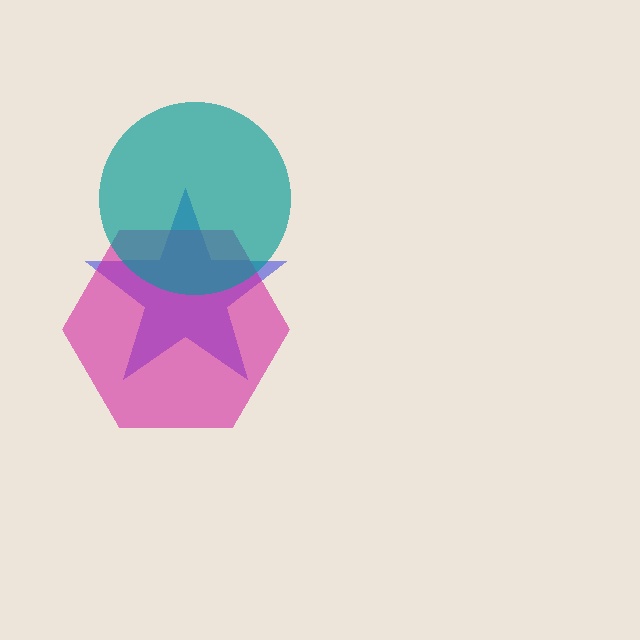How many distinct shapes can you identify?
There are 3 distinct shapes: a blue star, a magenta hexagon, a teal circle.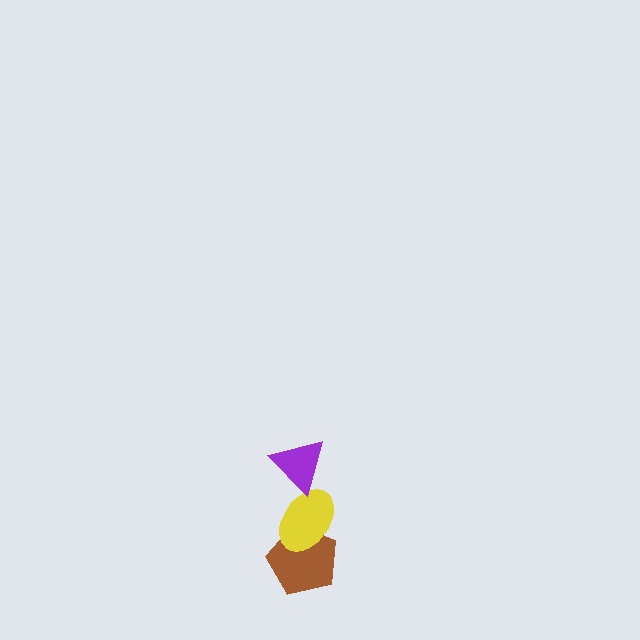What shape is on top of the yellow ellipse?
The purple triangle is on top of the yellow ellipse.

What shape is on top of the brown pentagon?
The yellow ellipse is on top of the brown pentagon.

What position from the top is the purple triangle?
The purple triangle is 1st from the top.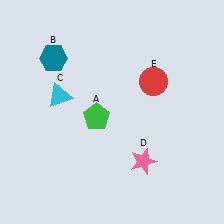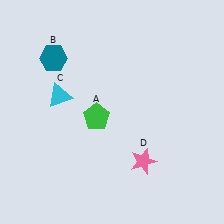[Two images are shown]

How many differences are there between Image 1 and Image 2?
There is 1 difference between the two images.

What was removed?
The red circle (E) was removed in Image 2.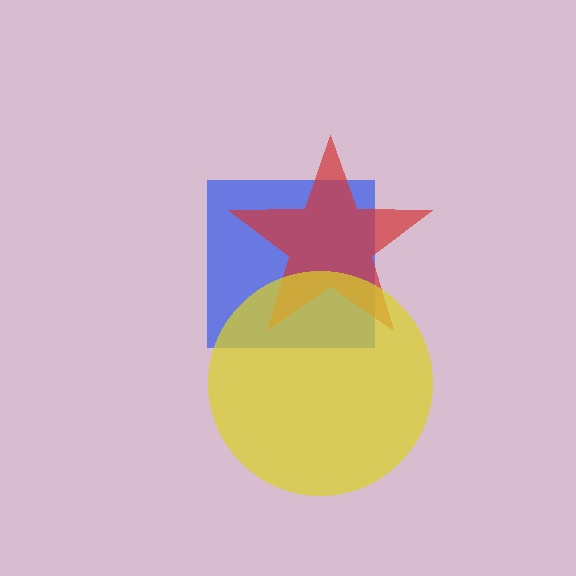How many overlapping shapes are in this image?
There are 3 overlapping shapes in the image.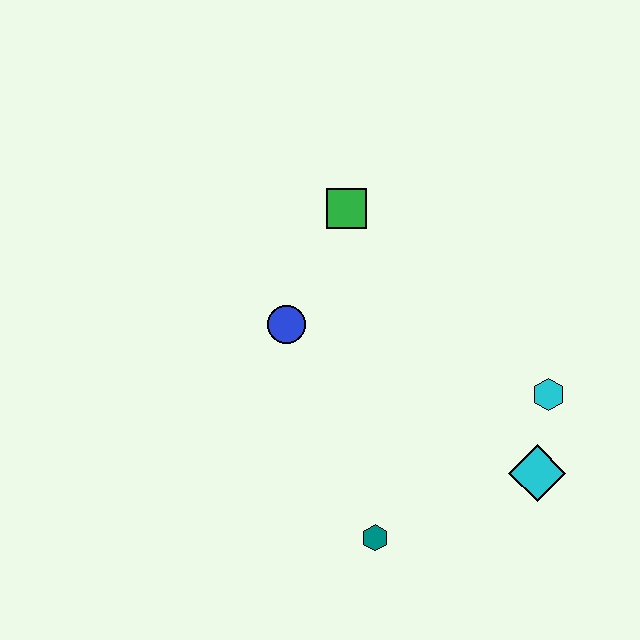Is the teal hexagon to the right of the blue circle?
Yes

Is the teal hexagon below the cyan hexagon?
Yes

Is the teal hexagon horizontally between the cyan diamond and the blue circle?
Yes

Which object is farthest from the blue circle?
The cyan diamond is farthest from the blue circle.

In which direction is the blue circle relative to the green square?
The blue circle is below the green square.